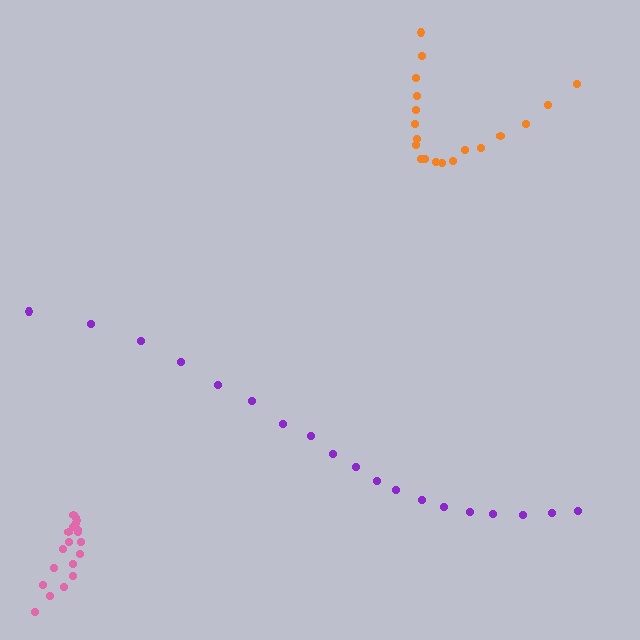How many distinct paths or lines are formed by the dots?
There are 3 distinct paths.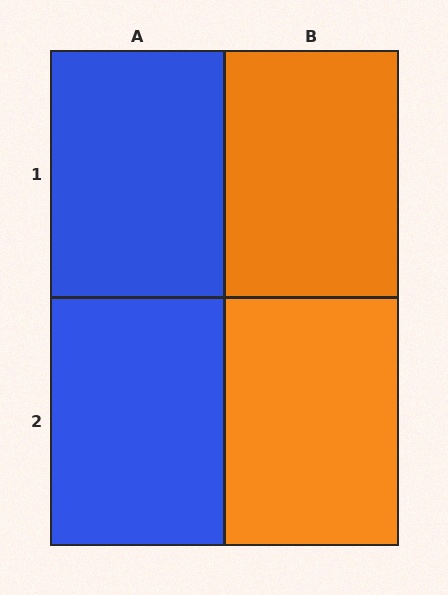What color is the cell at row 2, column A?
Blue.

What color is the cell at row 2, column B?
Orange.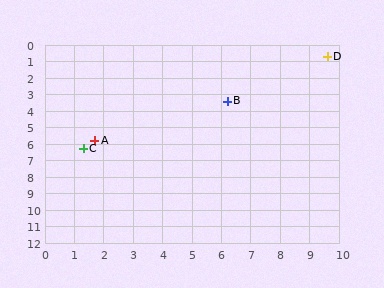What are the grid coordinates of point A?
Point A is at approximately (1.7, 5.8).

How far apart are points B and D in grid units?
Points B and D are about 4.3 grid units apart.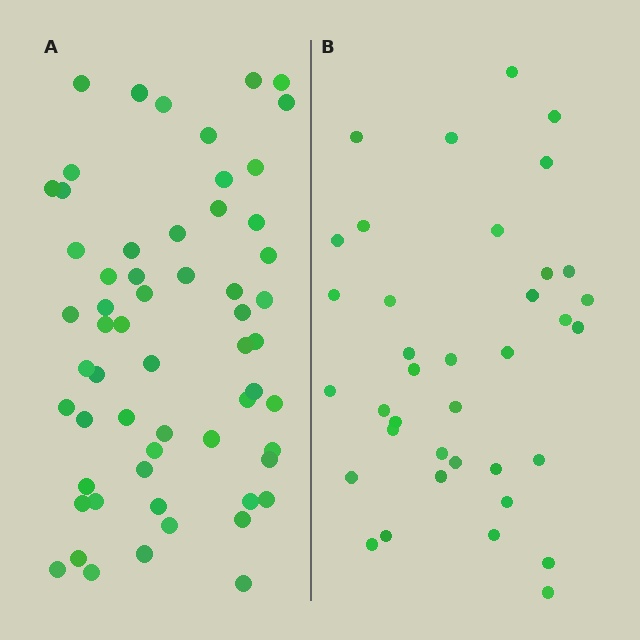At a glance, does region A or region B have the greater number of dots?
Region A (the left region) has more dots.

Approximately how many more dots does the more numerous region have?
Region A has approximately 20 more dots than region B.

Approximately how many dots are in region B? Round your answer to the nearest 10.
About 40 dots. (The exact count is 37, which rounds to 40.)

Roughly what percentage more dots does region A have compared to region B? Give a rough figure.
About 60% more.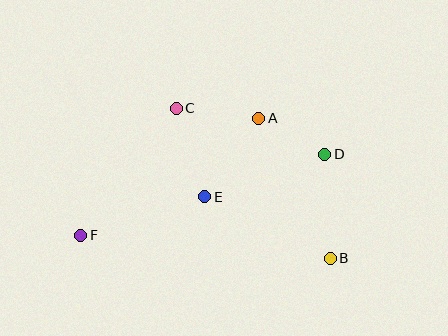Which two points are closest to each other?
Points A and D are closest to each other.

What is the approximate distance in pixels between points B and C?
The distance between B and C is approximately 215 pixels.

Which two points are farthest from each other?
Points D and F are farthest from each other.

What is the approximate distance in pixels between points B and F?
The distance between B and F is approximately 250 pixels.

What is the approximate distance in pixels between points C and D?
The distance between C and D is approximately 155 pixels.